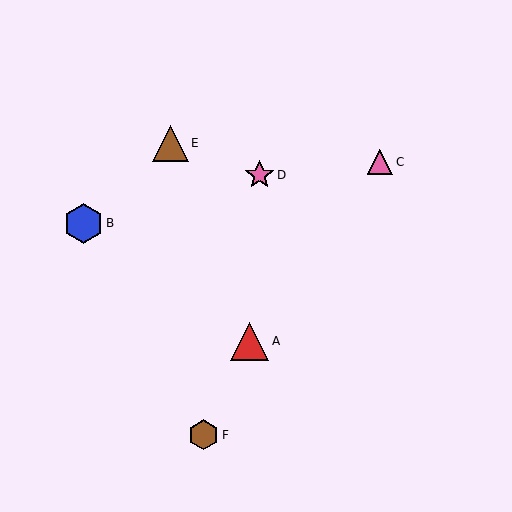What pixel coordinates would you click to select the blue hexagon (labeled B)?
Click at (83, 223) to select the blue hexagon B.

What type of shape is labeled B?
Shape B is a blue hexagon.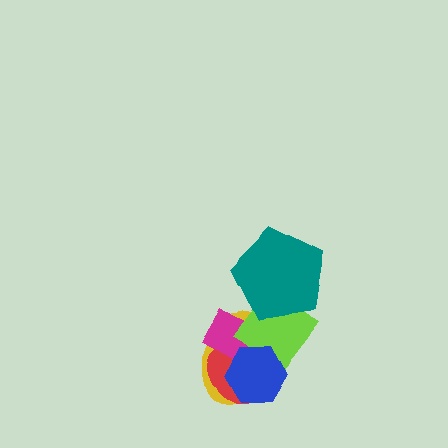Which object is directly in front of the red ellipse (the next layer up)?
The magenta rectangle is directly in front of the red ellipse.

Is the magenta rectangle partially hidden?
Yes, it is partially covered by another shape.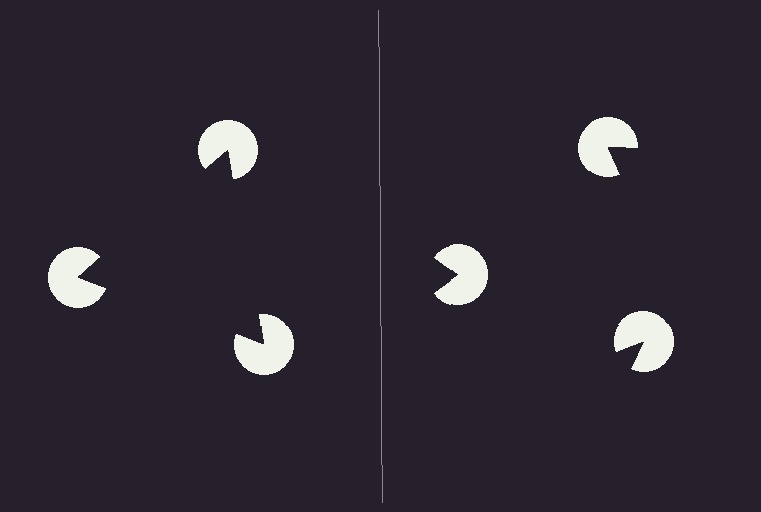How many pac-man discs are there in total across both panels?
6 — 3 on each side.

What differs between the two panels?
The pac-man discs are positioned identically on both sides; only the wedge orientations differ. On the left they align to a triangle; on the right they are misaligned.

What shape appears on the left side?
An illusory triangle.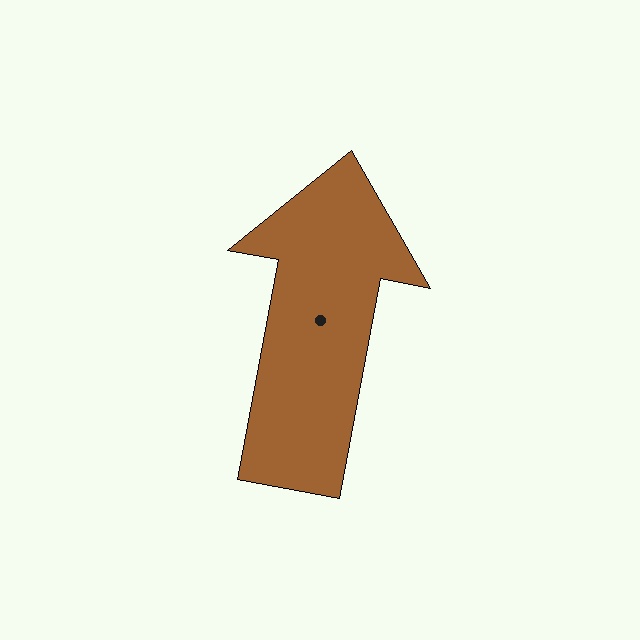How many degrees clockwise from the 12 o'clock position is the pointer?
Approximately 11 degrees.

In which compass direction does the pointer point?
North.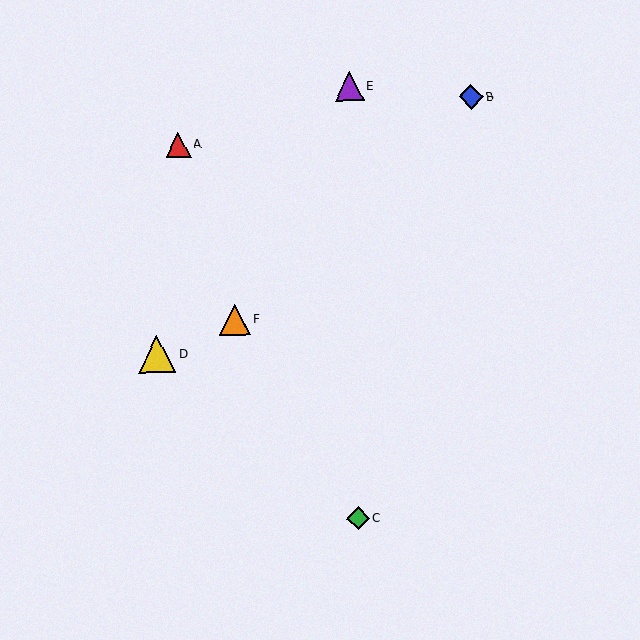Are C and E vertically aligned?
Yes, both are at x≈358.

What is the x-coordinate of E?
Object E is at x≈349.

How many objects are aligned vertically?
2 objects (C, E) are aligned vertically.